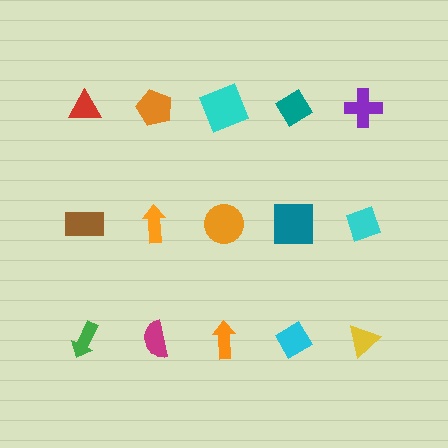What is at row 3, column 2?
A magenta semicircle.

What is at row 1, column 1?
A red triangle.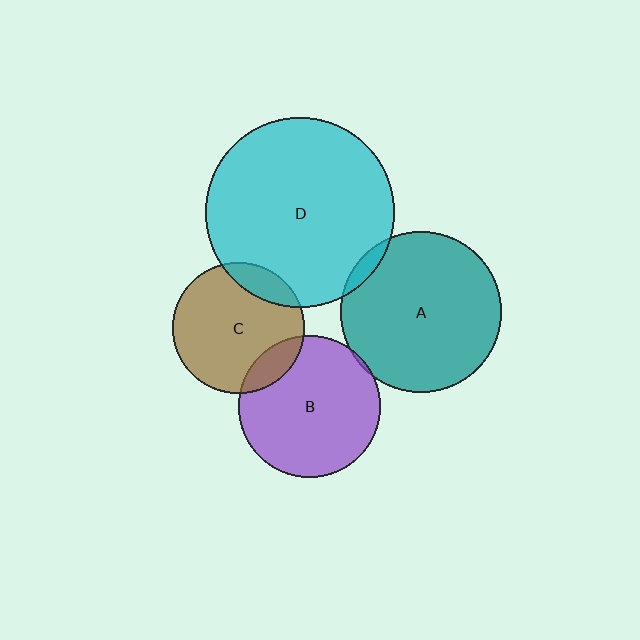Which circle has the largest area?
Circle D (cyan).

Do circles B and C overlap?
Yes.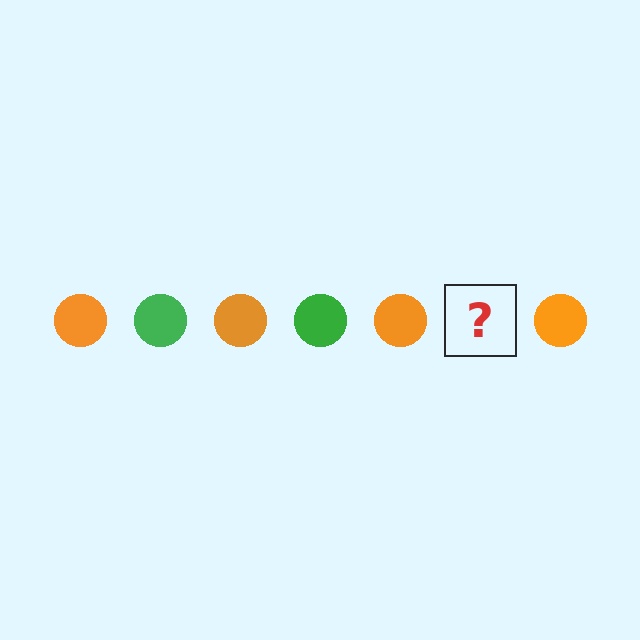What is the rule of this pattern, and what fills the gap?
The rule is that the pattern cycles through orange, green circles. The gap should be filled with a green circle.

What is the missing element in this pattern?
The missing element is a green circle.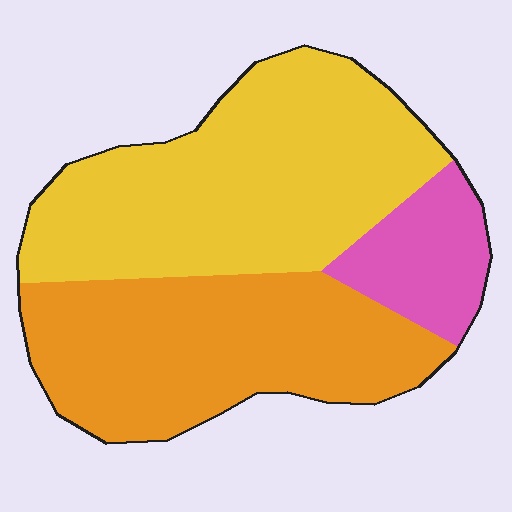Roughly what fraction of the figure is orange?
Orange covers about 40% of the figure.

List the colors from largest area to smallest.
From largest to smallest: yellow, orange, pink.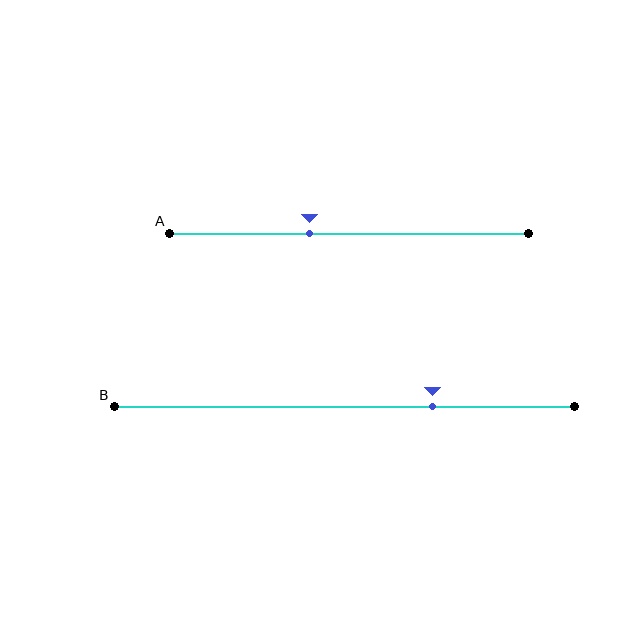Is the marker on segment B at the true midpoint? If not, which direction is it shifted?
No, the marker on segment B is shifted to the right by about 19% of the segment length.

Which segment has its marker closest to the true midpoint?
Segment A has its marker closest to the true midpoint.